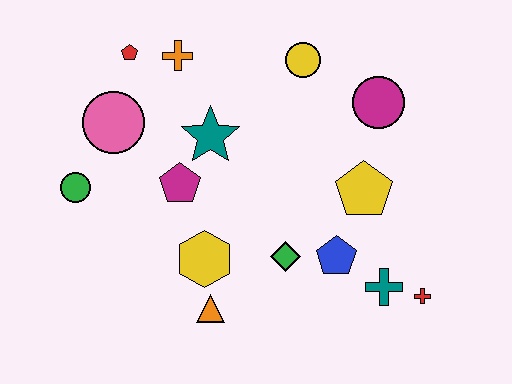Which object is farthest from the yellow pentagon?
The green circle is farthest from the yellow pentagon.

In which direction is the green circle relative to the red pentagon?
The green circle is below the red pentagon.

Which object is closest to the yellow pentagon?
The blue pentagon is closest to the yellow pentagon.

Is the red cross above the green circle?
No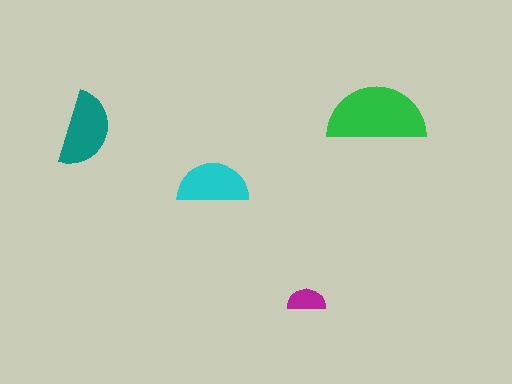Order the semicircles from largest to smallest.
the green one, the teal one, the cyan one, the magenta one.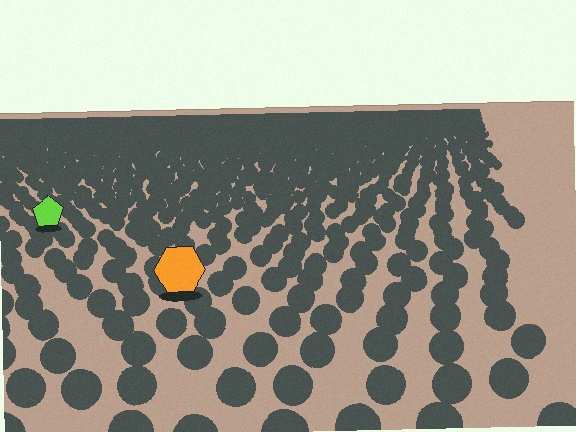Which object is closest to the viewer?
The orange hexagon is closest. The texture marks near it are larger and more spread out.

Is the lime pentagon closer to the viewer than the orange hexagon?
No. The orange hexagon is closer — you can tell from the texture gradient: the ground texture is coarser near it.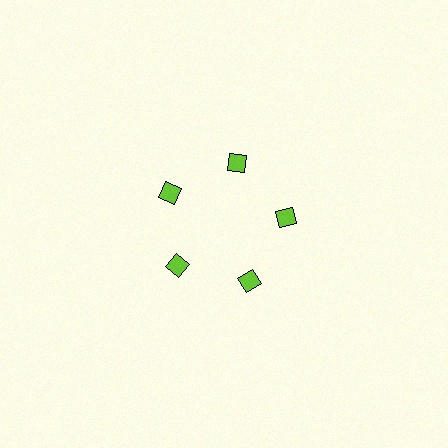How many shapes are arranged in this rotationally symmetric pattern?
There are 5 shapes, arranged in 5 groups of 1.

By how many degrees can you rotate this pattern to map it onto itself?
The pattern maps onto itself every 72 degrees of rotation.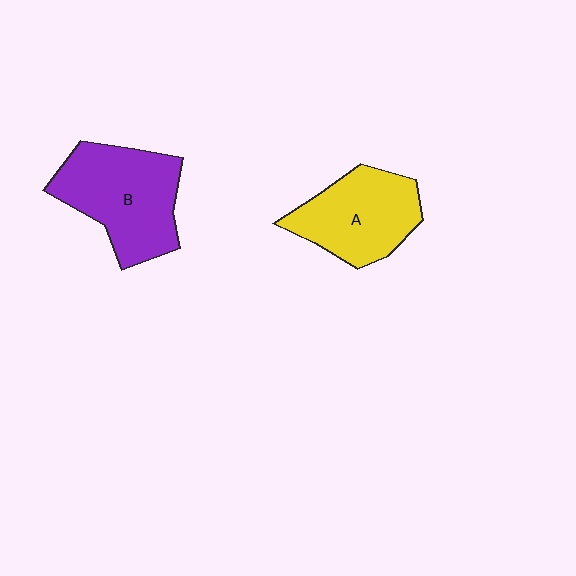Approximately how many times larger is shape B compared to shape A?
Approximately 1.2 times.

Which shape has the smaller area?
Shape A (yellow).